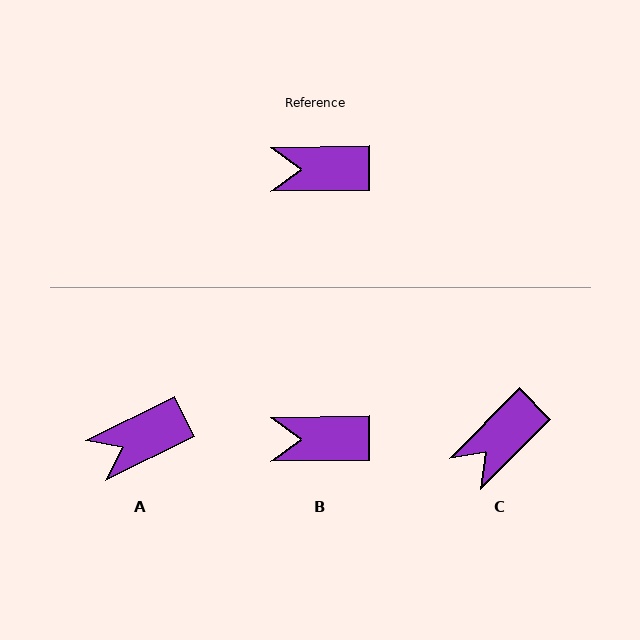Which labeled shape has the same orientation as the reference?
B.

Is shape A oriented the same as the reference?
No, it is off by about 25 degrees.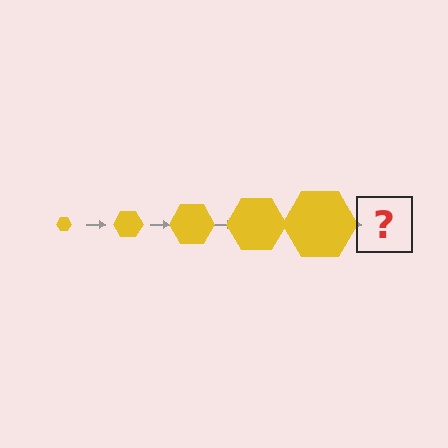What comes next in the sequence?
The next element should be a yellow hexagon, larger than the previous one.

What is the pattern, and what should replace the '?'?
The pattern is that the hexagon gets progressively larger each step. The '?' should be a yellow hexagon, larger than the previous one.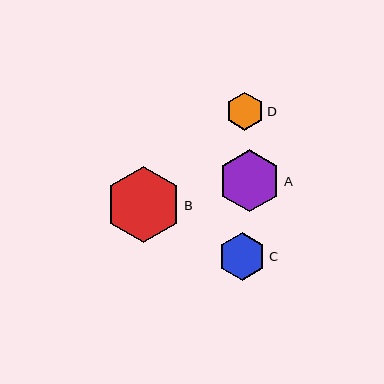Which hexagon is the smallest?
Hexagon D is the smallest with a size of approximately 38 pixels.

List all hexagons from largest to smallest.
From largest to smallest: B, A, C, D.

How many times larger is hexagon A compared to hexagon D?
Hexagon A is approximately 1.6 times the size of hexagon D.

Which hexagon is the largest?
Hexagon B is the largest with a size of approximately 76 pixels.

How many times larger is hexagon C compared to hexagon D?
Hexagon C is approximately 1.3 times the size of hexagon D.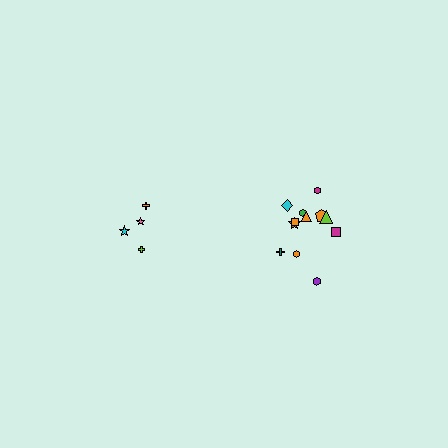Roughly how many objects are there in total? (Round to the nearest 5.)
Roughly 15 objects in total.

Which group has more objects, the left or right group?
The right group.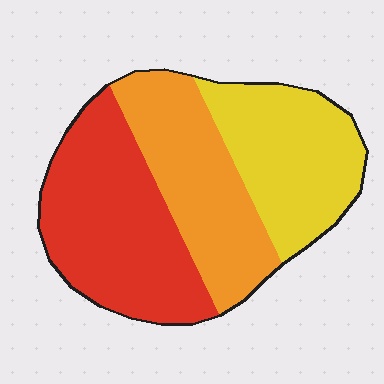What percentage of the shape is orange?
Orange covers 31% of the shape.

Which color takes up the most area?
Red, at roughly 40%.